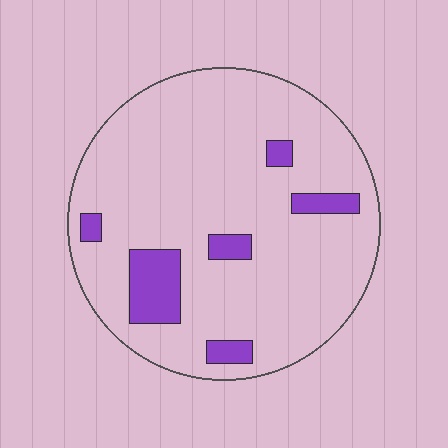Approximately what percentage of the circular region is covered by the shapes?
Approximately 10%.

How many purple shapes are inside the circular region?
6.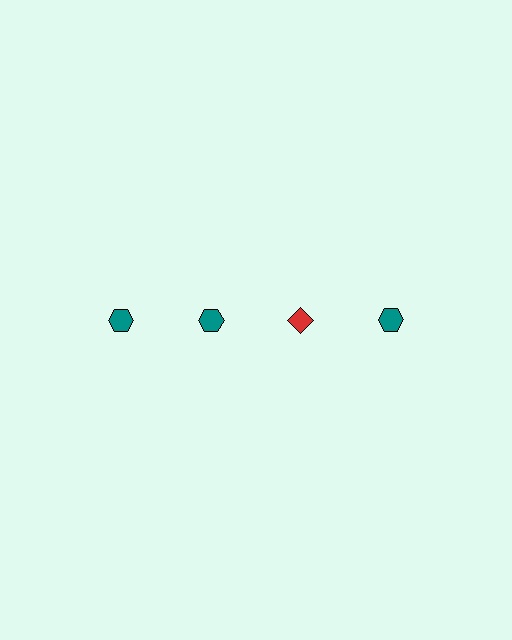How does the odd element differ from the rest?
It differs in both color (red instead of teal) and shape (diamond instead of hexagon).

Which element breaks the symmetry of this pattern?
The red diamond in the top row, center column breaks the symmetry. All other shapes are teal hexagons.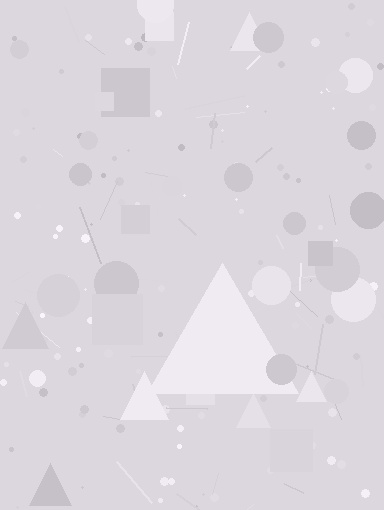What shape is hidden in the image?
A triangle is hidden in the image.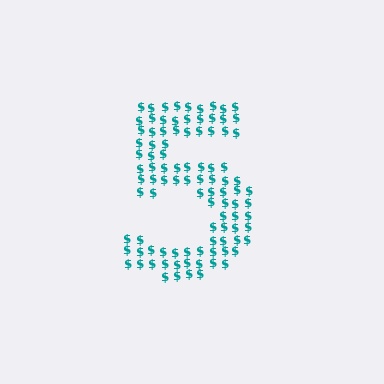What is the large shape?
The large shape is the digit 5.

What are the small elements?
The small elements are dollar signs.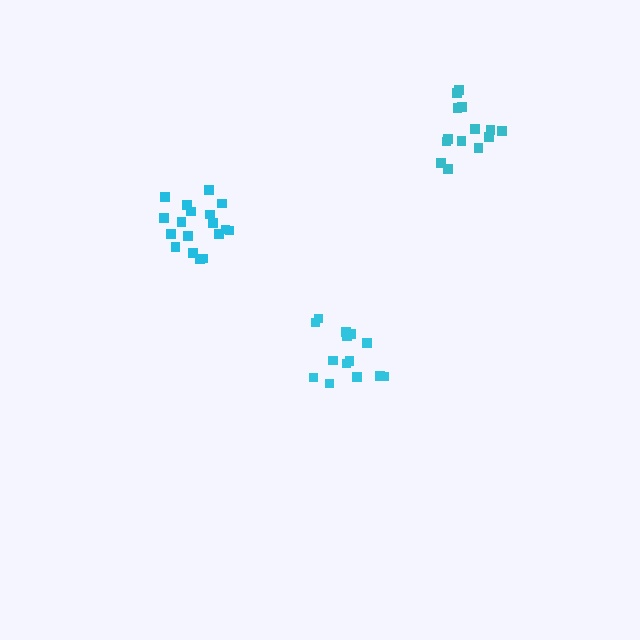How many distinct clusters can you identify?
There are 3 distinct clusters.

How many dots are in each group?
Group 1: 14 dots, Group 2: 18 dots, Group 3: 14 dots (46 total).